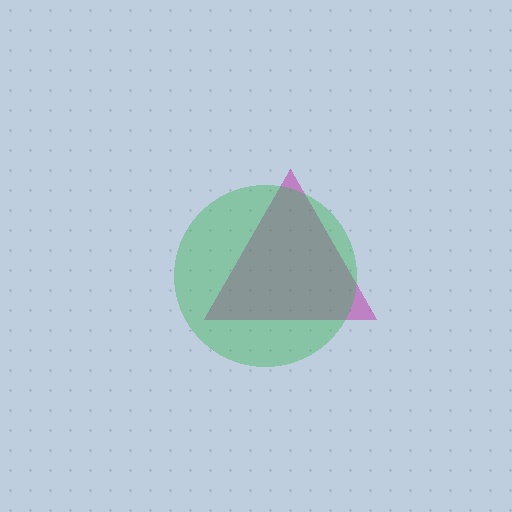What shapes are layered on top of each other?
The layered shapes are: a magenta triangle, a green circle.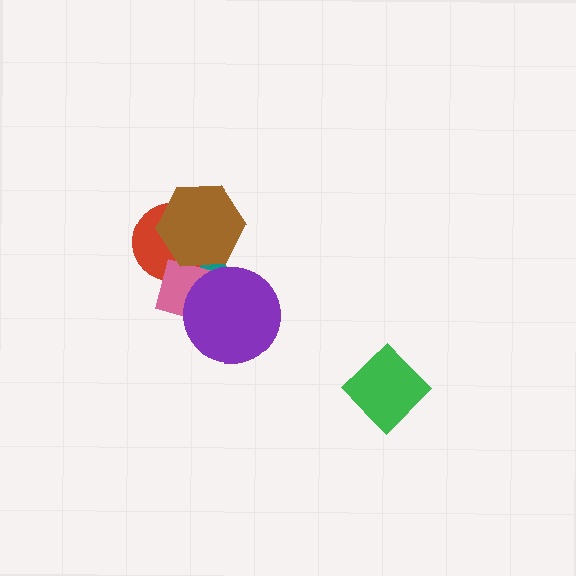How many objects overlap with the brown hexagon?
3 objects overlap with the brown hexagon.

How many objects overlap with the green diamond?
0 objects overlap with the green diamond.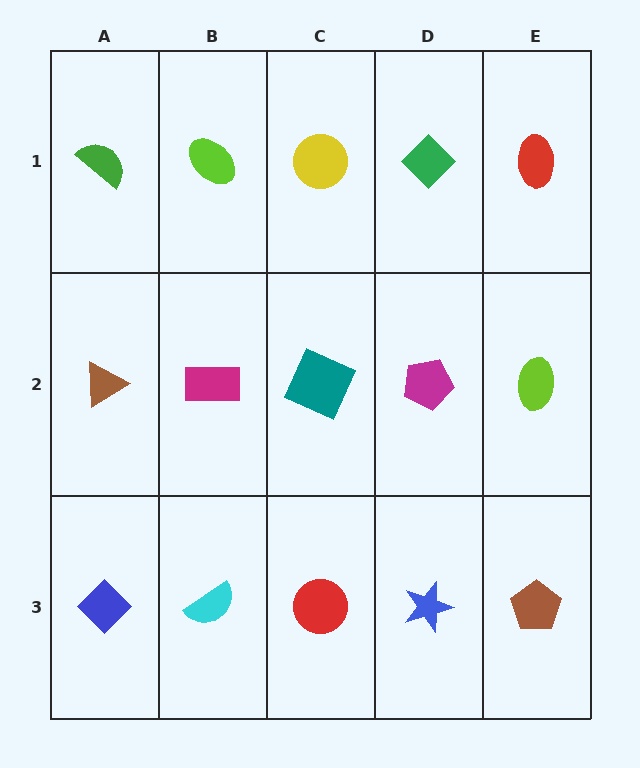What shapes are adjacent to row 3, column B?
A magenta rectangle (row 2, column B), a blue diamond (row 3, column A), a red circle (row 3, column C).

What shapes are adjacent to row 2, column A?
A green semicircle (row 1, column A), a blue diamond (row 3, column A), a magenta rectangle (row 2, column B).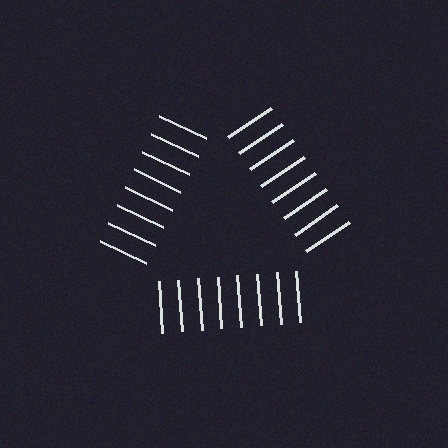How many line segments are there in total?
24 — 8 along each of the 3 edges.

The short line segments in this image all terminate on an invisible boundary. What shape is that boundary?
An illusory triangle — the line segments terminate on its edges but no continuous stroke is drawn.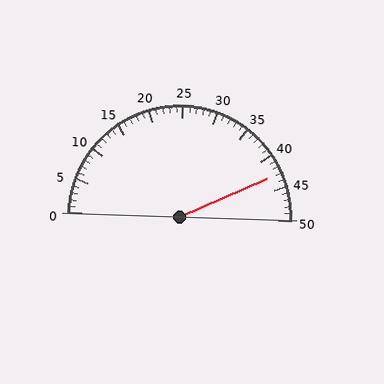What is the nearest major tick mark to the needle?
The nearest major tick mark is 45.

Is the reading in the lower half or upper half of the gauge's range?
The reading is in the upper half of the range (0 to 50).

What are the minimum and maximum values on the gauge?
The gauge ranges from 0 to 50.